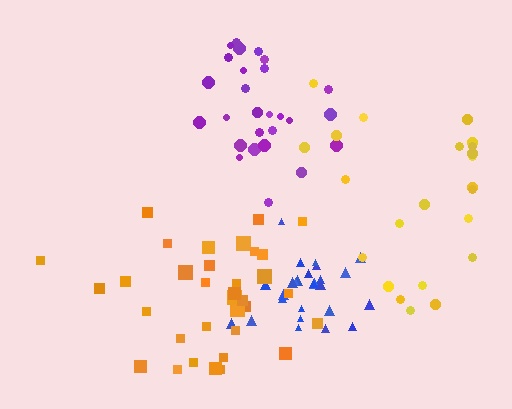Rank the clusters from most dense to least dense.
blue, purple, orange, yellow.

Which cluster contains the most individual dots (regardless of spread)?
Orange (34).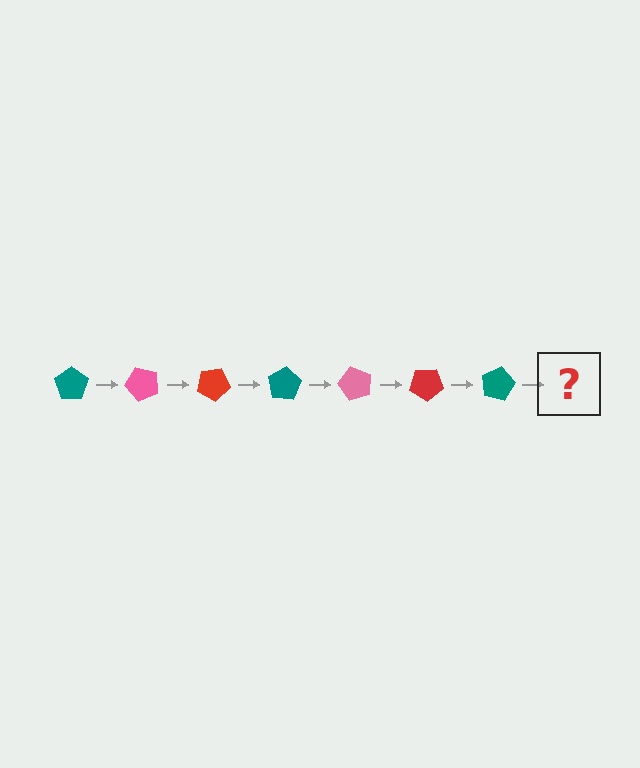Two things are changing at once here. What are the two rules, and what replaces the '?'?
The two rules are that it rotates 50 degrees each step and the color cycles through teal, pink, and red. The '?' should be a pink pentagon, rotated 350 degrees from the start.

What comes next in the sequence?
The next element should be a pink pentagon, rotated 350 degrees from the start.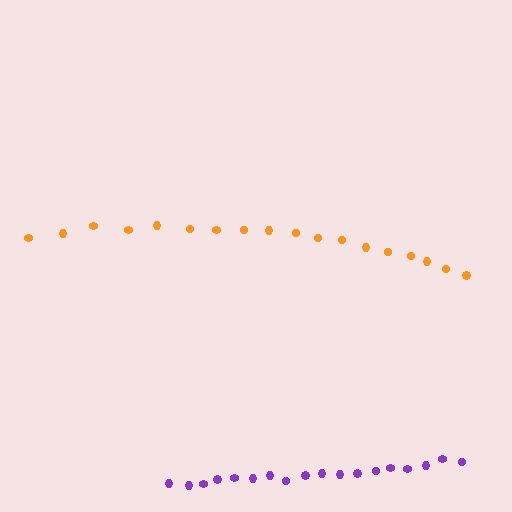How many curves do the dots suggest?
There are 2 distinct paths.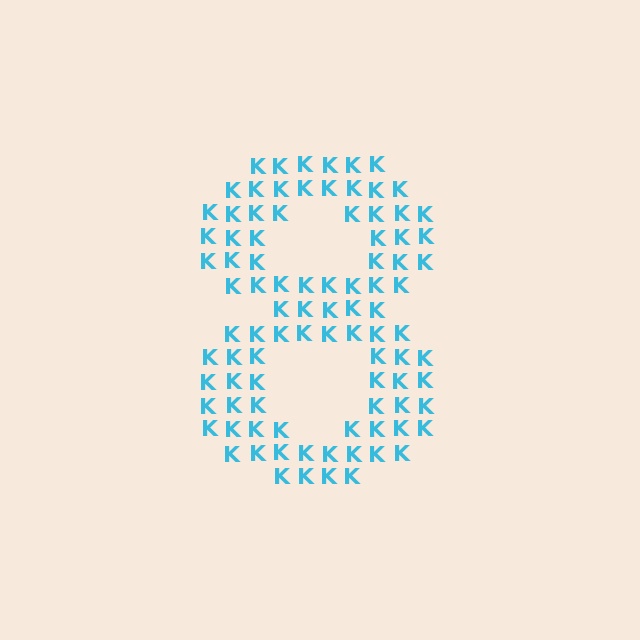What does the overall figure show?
The overall figure shows the digit 8.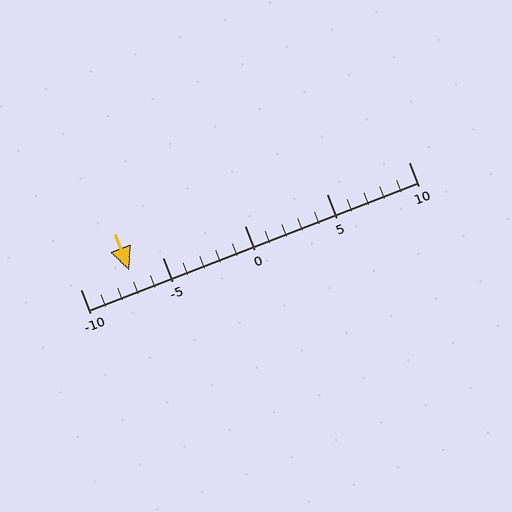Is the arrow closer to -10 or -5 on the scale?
The arrow is closer to -5.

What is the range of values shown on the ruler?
The ruler shows values from -10 to 10.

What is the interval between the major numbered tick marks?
The major tick marks are spaced 5 units apart.